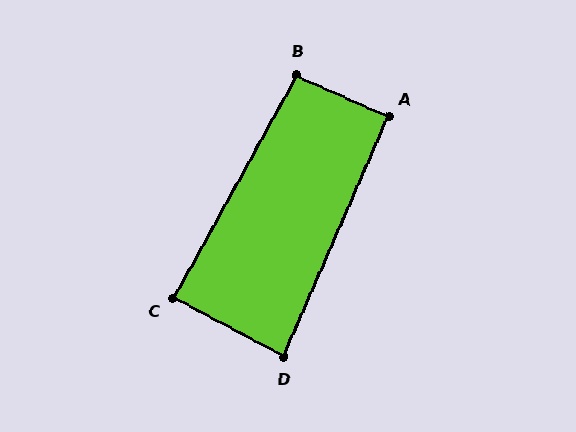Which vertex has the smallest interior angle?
D, at approximately 85 degrees.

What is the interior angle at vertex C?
Approximately 89 degrees (approximately right).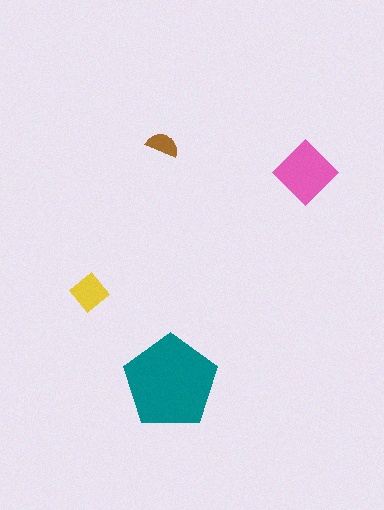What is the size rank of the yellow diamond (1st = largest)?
3rd.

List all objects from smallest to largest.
The brown semicircle, the yellow diamond, the pink diamond, the teal pentagon.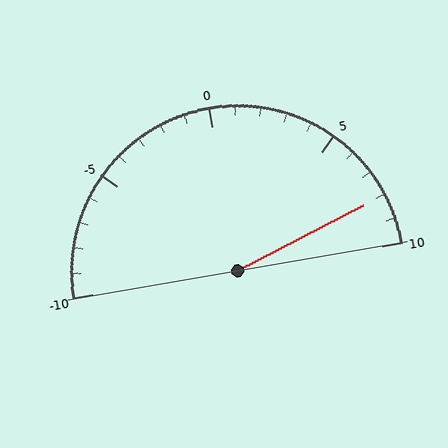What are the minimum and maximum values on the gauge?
The gauge ranges from -10 to 10.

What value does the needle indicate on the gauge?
The needle indicates approximately 8.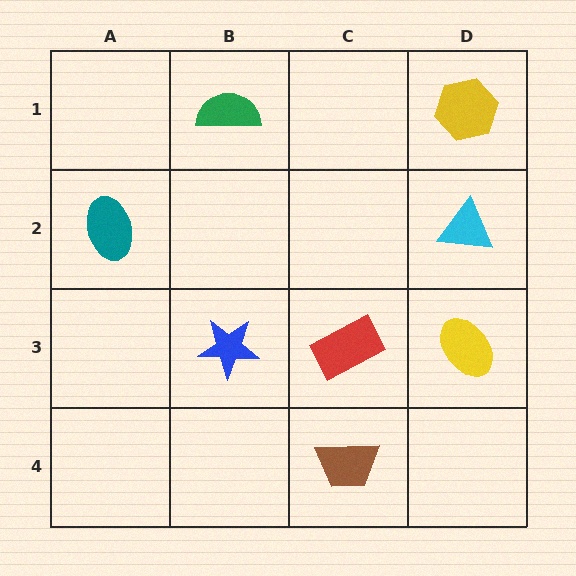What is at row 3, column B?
A blue star.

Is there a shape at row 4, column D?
No, that cell is empty.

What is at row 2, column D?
A cyan triangle.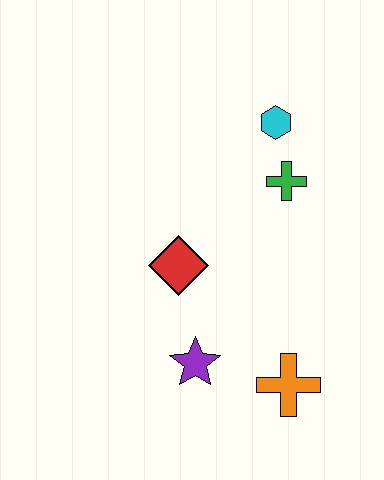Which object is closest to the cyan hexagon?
The green cross is closest to the cyan hexagon.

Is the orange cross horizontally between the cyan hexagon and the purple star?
No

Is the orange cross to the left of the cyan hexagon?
No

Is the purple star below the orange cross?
No